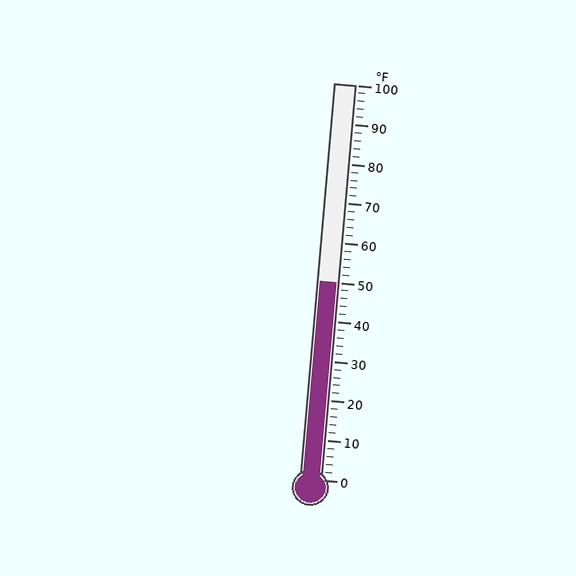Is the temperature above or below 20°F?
The temperature is above 20°F.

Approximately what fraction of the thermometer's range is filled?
The thermometer is filled to approximately 50% of its range.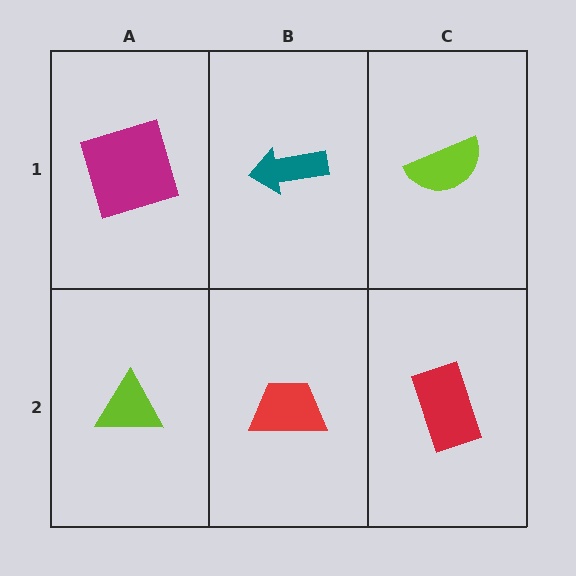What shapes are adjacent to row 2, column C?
A lime semicircle (row 1, column C), a red trapezoid (row 2, column B).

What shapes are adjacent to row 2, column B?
A teal arrow (row 1, column B), a lime triangle (row 2, column A), a red rectangle (row 2, column C).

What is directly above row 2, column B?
A teal arrow.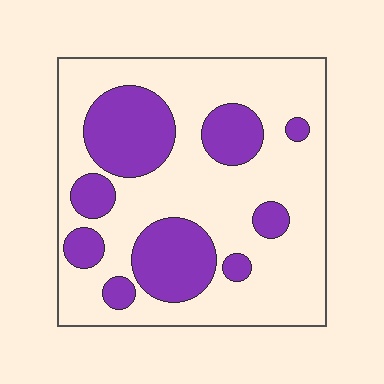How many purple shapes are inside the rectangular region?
9.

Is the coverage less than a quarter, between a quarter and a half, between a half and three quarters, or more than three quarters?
Between a quarter and a half.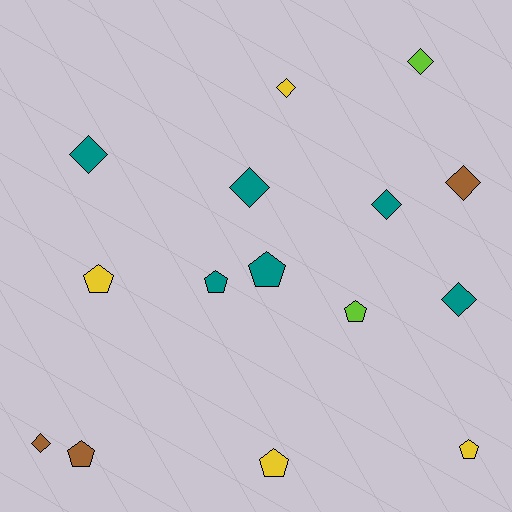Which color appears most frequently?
Teal, with 6 objects.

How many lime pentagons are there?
There is 1 lime pentagon.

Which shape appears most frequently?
Diamond, with 8 objects.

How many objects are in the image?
There are 15 objects.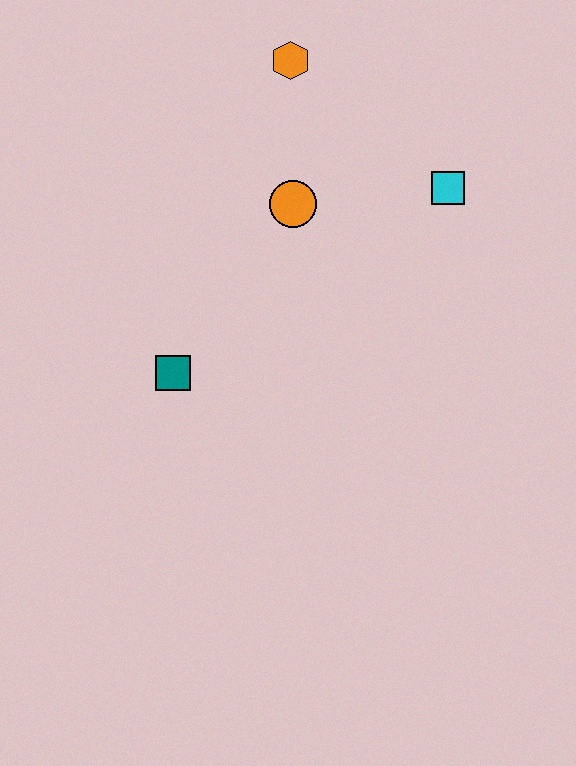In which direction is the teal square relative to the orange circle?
The teal square is below the orange circle.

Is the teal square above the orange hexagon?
No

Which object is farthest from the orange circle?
The teal square is farthest from the orange circle.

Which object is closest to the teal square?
The orange circle is closest to the teal square.